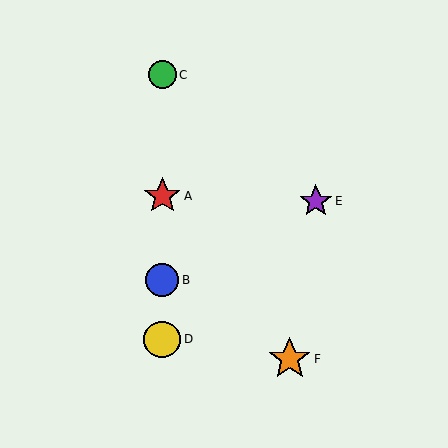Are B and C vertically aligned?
Yes, both are at x≈162.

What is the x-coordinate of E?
Object E is at x≈316.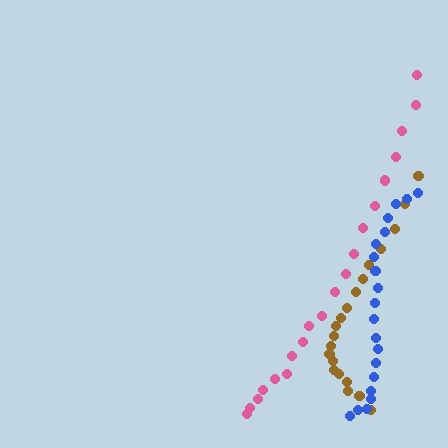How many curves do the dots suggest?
There are 3 distinct paths.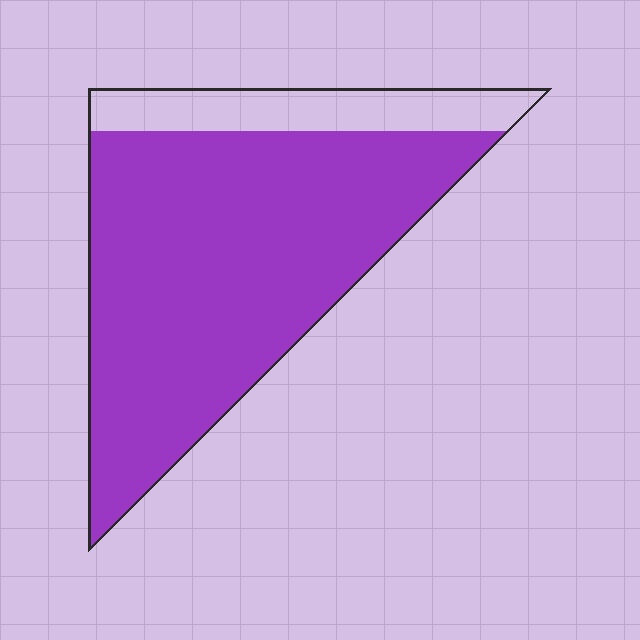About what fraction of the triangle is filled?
About five sixths (5/6).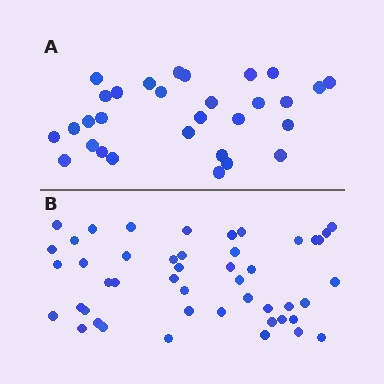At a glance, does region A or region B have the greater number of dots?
Region B (the bottom region) has more dots.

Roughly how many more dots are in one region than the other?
Region B has approximately 15 more dots than region A.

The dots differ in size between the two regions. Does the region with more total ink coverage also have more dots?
No. Region A has more total ink coverage because its dots are larger, but region B actually contains more individual dots. Total area can be misleading — the number of items is what matters here.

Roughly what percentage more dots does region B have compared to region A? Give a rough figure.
About 55% more.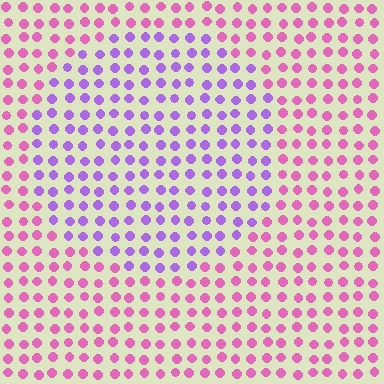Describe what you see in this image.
The image is filled with small pink elements in a uniform arrangement. A circle-shaped region is visible where the elements are tinted to a slightly different hue, forming a subtle color boundary.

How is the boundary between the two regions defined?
The boundary is defined purely by a slight shift in hue (about 48 degrees). Spacing, size, and orientation are identical on both sides.